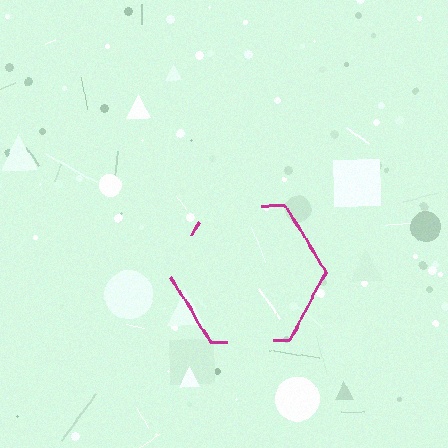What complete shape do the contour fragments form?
The contour fragments form a hexagon.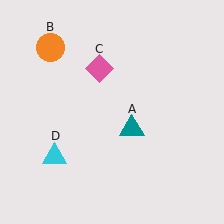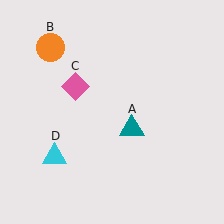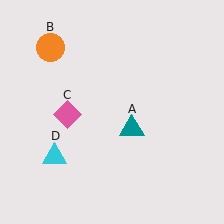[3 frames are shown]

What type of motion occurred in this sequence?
The pink diamond (object C) rotated counterclockwise around the center of the scene.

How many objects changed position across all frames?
1 object changed position: pink diamond (object C).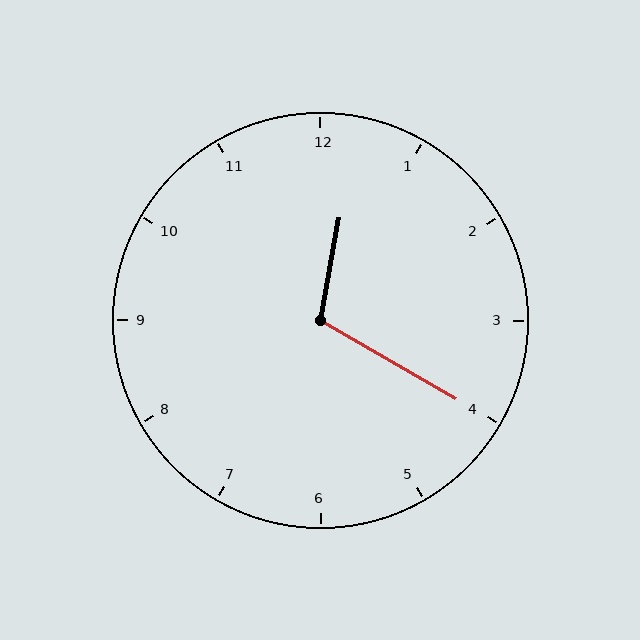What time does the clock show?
12:20.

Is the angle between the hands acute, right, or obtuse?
It is obtuse.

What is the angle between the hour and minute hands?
Approximately 110 degrees.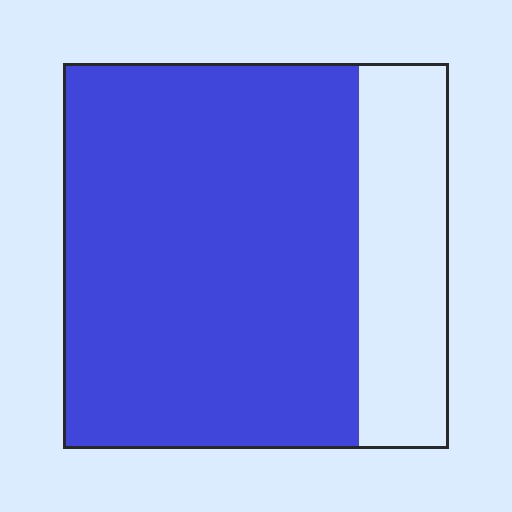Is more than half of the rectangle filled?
Yes.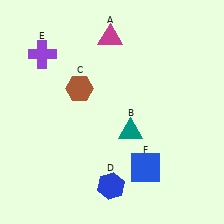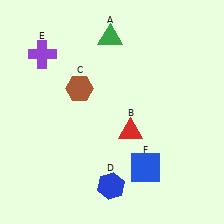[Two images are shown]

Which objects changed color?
A changed from magenta to green. B changed from teal to red.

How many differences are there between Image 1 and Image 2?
There are 2 differences between the two images.